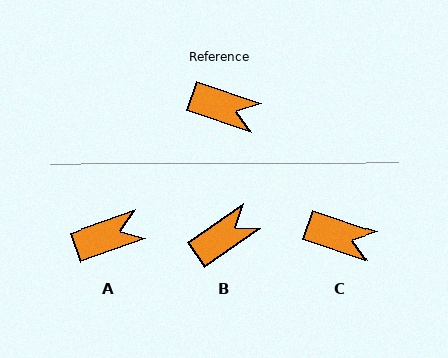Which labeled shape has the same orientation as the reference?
C.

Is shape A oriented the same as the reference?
No, it is off by about 39 degrees.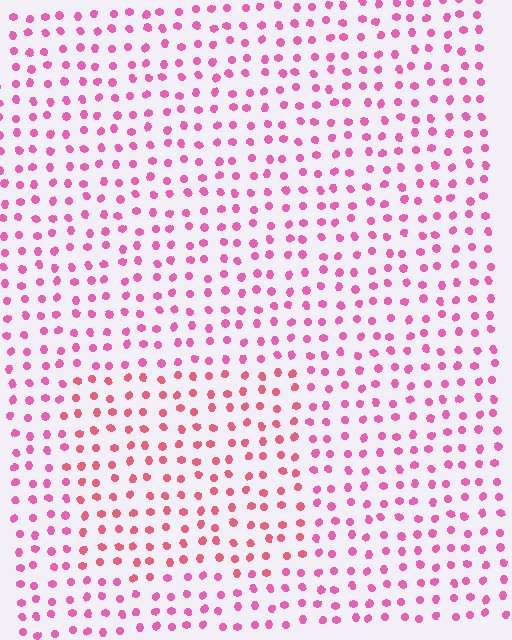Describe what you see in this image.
The image is filled with small pink elements in a uniform arrangement. A rectangle-shaped region is visible where the elements are tinted to a slightly different hue, forming a subtle color boundary.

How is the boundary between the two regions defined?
The boundary is defined purely by a slight shift in hue (about 25 degrees). Spacing, size, and orientation are identical on both sides.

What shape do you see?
I see a rectangle.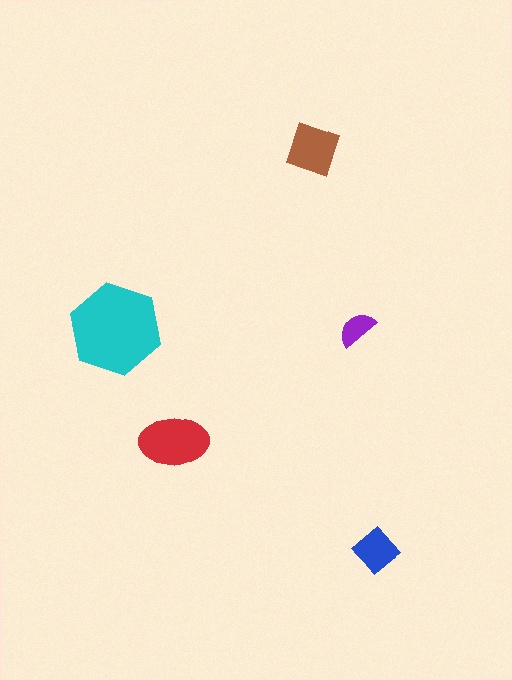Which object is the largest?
The cyan hexagon.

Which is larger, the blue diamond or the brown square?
The brown square.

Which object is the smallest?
The purple semicircle.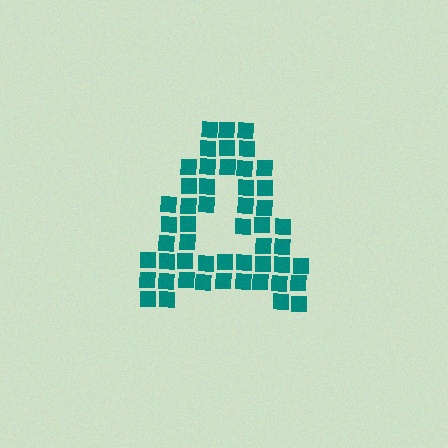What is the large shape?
The large shape is the letter A.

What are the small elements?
The small elements are squares.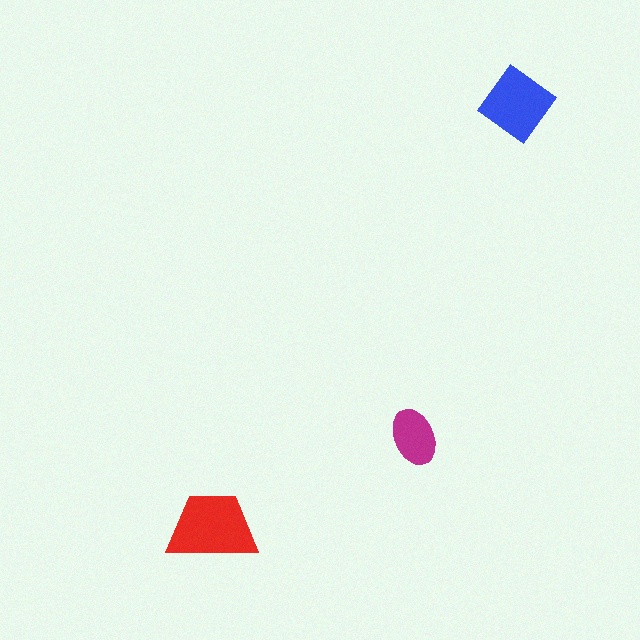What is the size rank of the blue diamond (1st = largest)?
2nd.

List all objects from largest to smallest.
The red trapezoid, the blue diamond, the magenta ellipse.